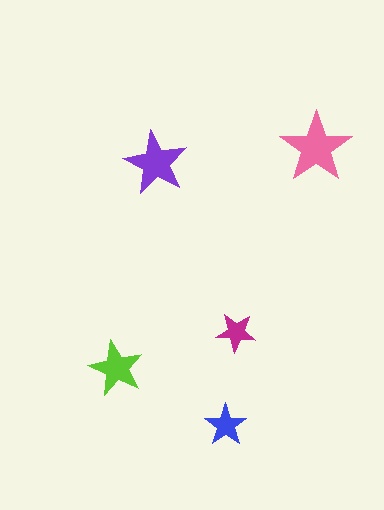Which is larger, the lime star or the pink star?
The pink one.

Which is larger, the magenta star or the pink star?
The pink one.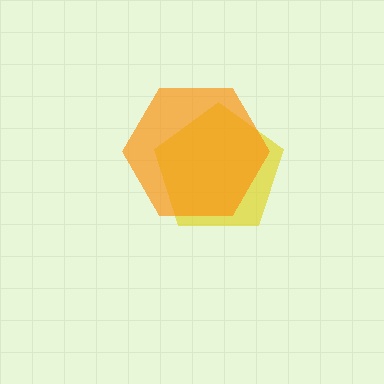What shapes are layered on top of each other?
The layered shapes are: a yellow pentagon, an orange hexagon.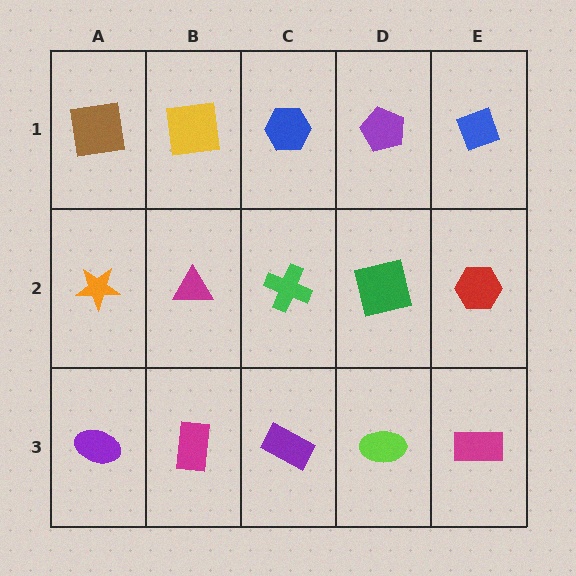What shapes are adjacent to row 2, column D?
A purple pentagon (row 1, column D), a lime ellipse (row 3, column D), a green cross (row 2, column C), a red hexagon (row 2, column E).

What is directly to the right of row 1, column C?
A purple pentagon.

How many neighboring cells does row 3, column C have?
3.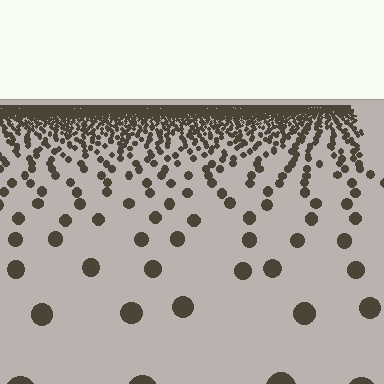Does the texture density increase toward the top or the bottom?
Density increases toward the top.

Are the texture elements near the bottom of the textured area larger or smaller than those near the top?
Larger. Near the bottom, elements are closer to the viewer and appear at a bigger on-screen size.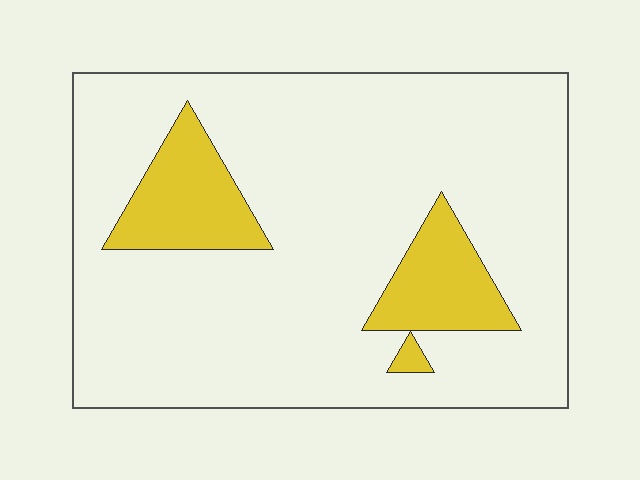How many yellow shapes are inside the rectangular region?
3.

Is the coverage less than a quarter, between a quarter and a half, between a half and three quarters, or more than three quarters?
Less than a quarter.